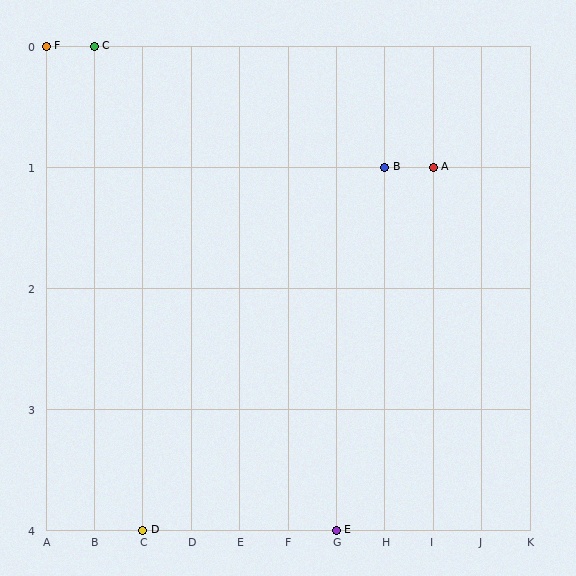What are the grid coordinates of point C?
Point C is at grid coordinates (B, 0).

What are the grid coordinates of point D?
Point D is at grid coordinates (C, 4).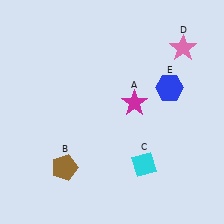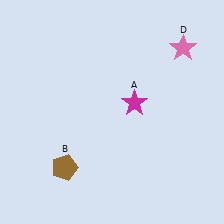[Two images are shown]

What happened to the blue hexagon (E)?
The blue hexagon (E) was removed in Image 2. It was in the top-right area of Image 1.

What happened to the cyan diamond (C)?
The cyan diamond (C) was removed in Image 2. It was in the bottom-right area of Image 1.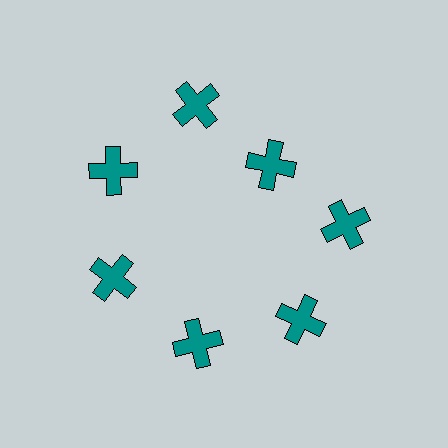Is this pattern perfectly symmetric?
No. The 7 teal crosses are arranged in a ring, but one element near the 1 o'clock position is pulled inward toward the center, breaking the 7-fold rotational symmetry.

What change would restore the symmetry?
The symmetry would be restored by moving it outward, back onto the ring so that all 7 crosses sit at equal angles and equal distance from the center.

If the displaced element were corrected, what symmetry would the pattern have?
It would have 7-fold rotational symmetry — the pattern would map onto itself every 51 degrees.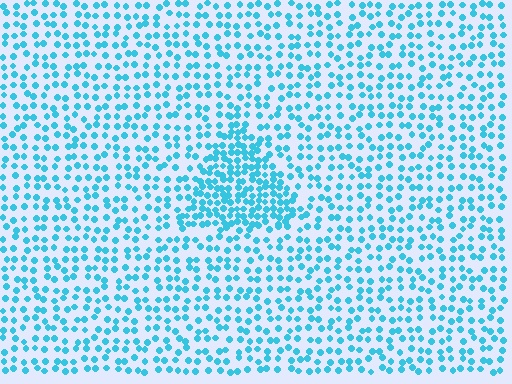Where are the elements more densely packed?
The elements are more densely packed inside the triangle boundary.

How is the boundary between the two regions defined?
The boundary is defined by a change in element density (approximately 2.0x ratio). All elements are the same color, size, and shape.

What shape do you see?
I see a triangle.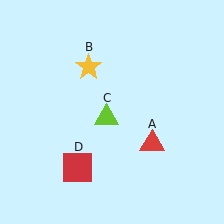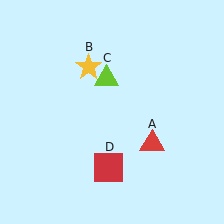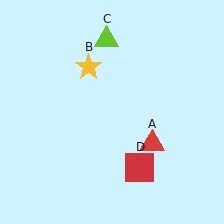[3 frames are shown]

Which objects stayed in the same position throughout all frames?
Red triangle (object A) and yellow star (object B) remained stationary.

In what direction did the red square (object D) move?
The red square (object D) moved right.